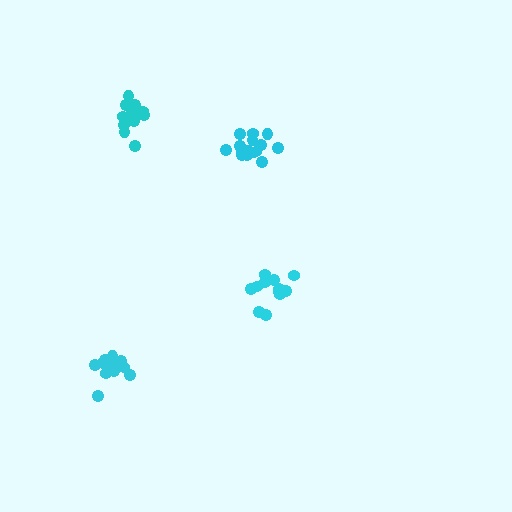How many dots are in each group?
Group 1: 15 dots, Group 2: 14 dots, Group 3: 12 dots, Group 4: 13 dots (54 total).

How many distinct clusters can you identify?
There are 4 distinct clusters.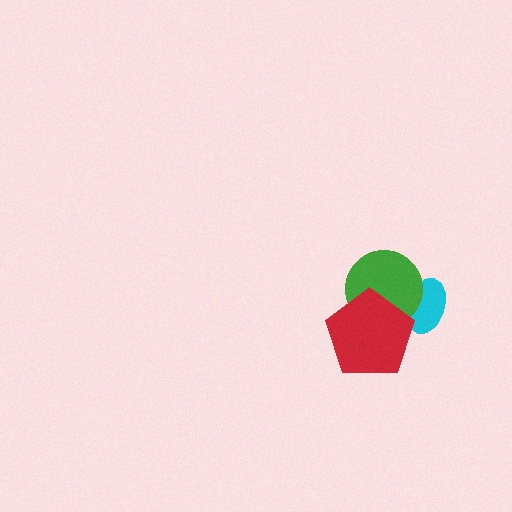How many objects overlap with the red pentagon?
2 objects overlap with the red pentagon.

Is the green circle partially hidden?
Yes, it is partially covered by another shape.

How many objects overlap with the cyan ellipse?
2 objects overlap with the cyan ellipse.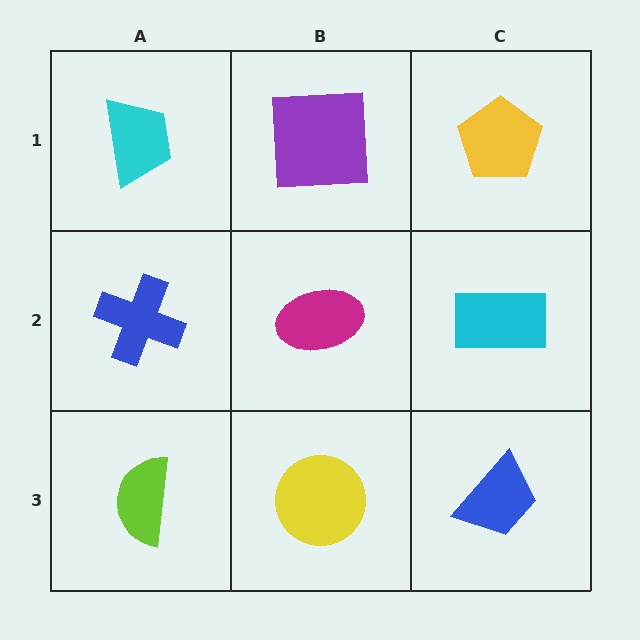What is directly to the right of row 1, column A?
A purple square.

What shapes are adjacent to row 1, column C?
A cyan rectangle (row 2, column C), a purple square (row 1, column B).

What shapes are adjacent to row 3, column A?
A blue cross (row 2, column A), a yellow circle (row 3, column B).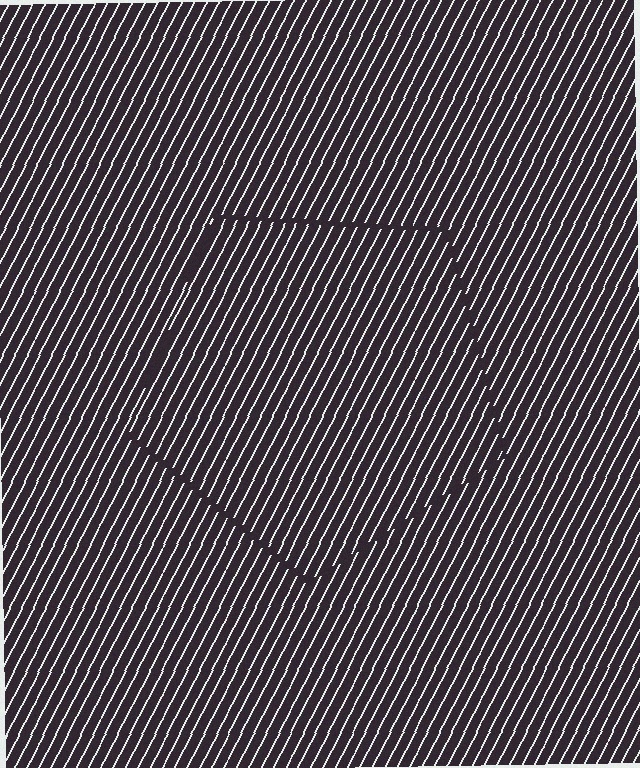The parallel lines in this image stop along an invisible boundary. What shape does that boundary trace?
An illusory pentagon. The interior of the shape contains the same grating, shifted by half a period — the contour is defined by the phase discontinuity where line-ends from the inner and outer gratings abut.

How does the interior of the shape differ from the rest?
The interior of the shape contains the same grating, shifted by half a period — the contour is defined by the phase discontinuity where line-ends from the inner and outer gratings abut.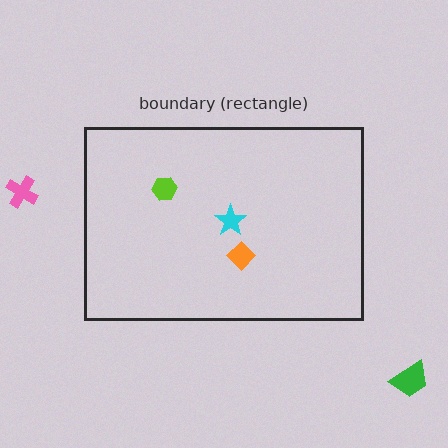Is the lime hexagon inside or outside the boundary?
Inside.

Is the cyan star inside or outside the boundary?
Inside.